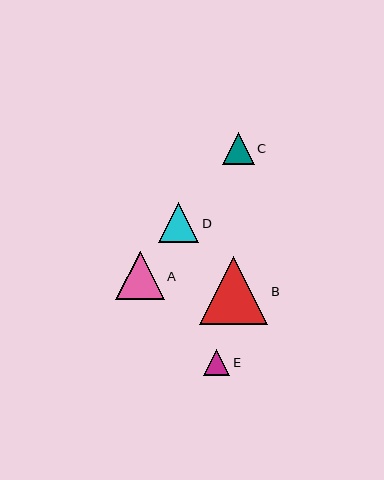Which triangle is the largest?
Triangle B is the largest with a size of approximately 68 pixels.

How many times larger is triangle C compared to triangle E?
Triangle C is approximately 1.2 times the size of triangle E.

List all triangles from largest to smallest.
From largest to smallest: B, A, D, C, E.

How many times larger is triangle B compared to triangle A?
Triangle B is approximately 1.4 times the size of triangle A.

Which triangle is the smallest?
Triangle E is the smallest with a size of approximately 26 pixels.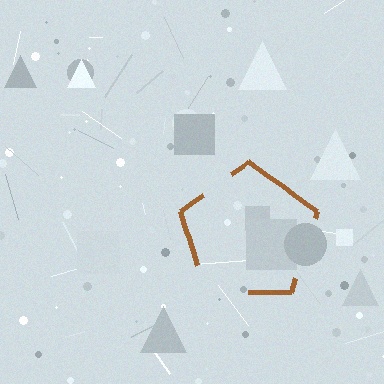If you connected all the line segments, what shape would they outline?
They would outline a pentagon.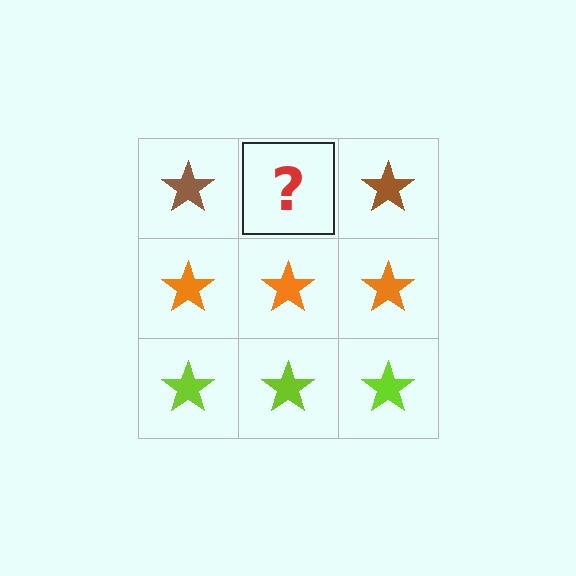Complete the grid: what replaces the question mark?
The question mark should be replaced with a brown star.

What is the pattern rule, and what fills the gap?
The rule is that each row has a consistent color. The gap should be filled with a brown star.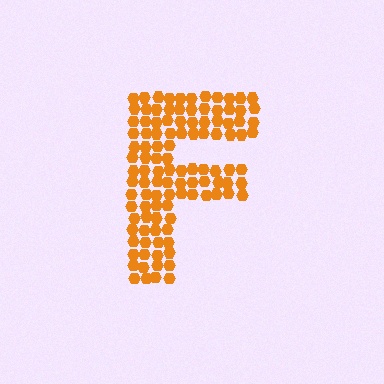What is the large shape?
The large shape is the letter F.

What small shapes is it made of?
It is made of small hexagons.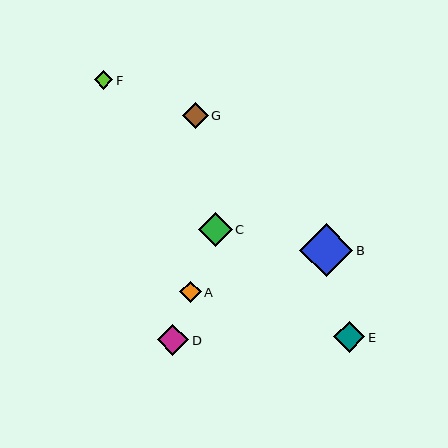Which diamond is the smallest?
Diamond F is the smallest with a size of approximately 18 pixels.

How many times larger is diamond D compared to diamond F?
Diamond D is approximately 1.7 times the size of diamond F.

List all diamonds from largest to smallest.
From largest to smallest: B, C, D, E, G, A, F.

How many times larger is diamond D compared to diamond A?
Diamond D is approximately 1.4 times the size of diamond A.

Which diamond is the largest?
Diamond B is the largest with a size of approximately 53 pixels.